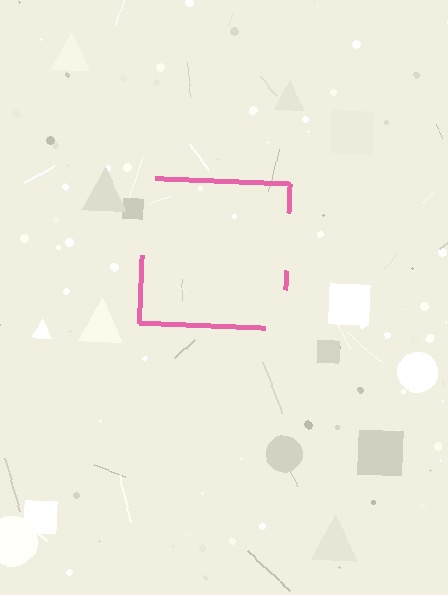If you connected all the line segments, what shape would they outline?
They would outline a square.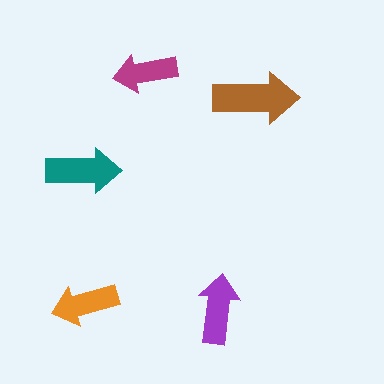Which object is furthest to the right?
The brown arrow is rightmost.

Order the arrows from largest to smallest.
the brown one, the teal one, the purple one, the orange one, the magenta one.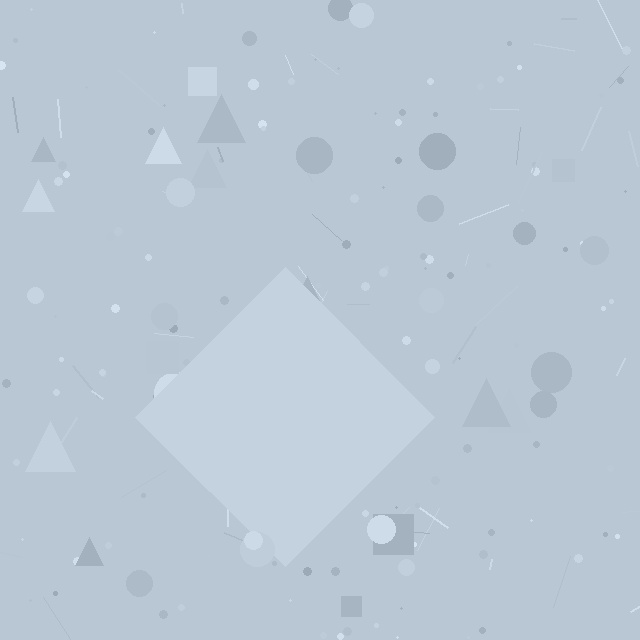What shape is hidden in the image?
A diamond is hidden in the image.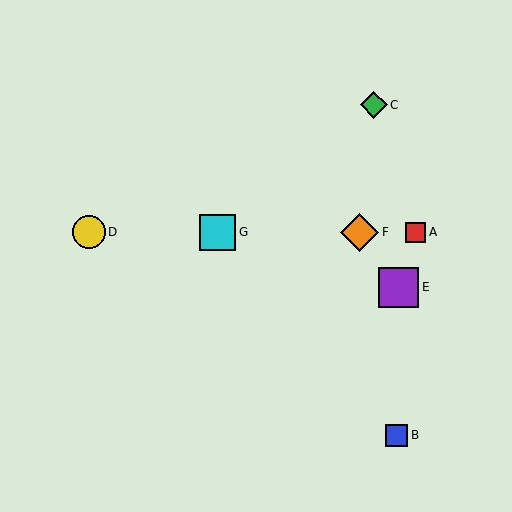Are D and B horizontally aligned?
No, D is at y≈232 and B is at y≈435.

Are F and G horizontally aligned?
Yes, both are at y≈232.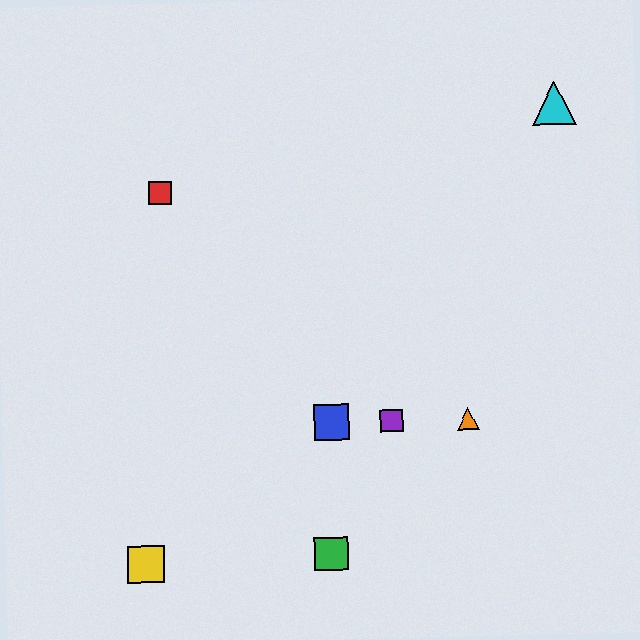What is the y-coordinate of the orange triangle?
The orange triangle is at y≈419.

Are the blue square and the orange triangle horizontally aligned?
Yes, both are at y≈422.